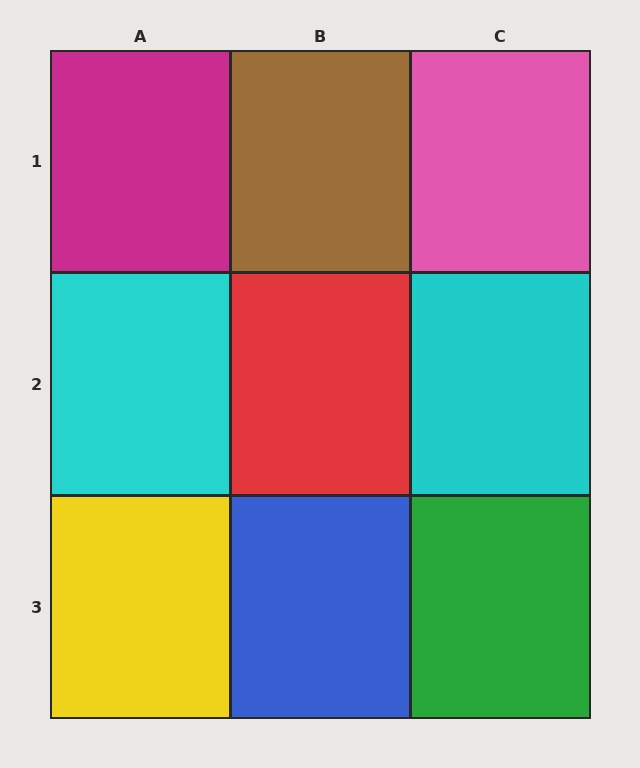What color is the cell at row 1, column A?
Magenta.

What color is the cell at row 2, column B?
Red.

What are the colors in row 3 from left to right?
Yellow, blue, green.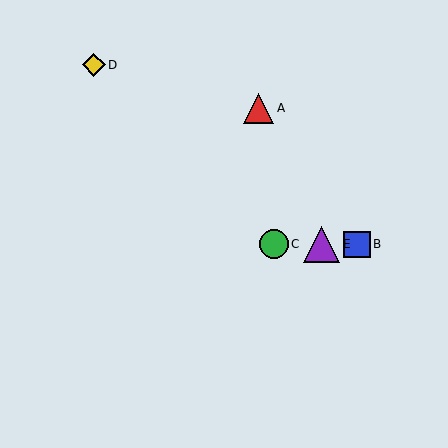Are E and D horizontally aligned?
No, E is at y≈244 and D is at y≈65.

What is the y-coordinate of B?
Object B is at y≈244.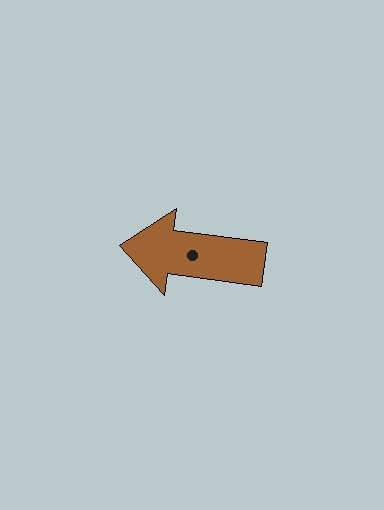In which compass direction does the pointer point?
West.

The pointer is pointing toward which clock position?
Roughly 9 o'clock.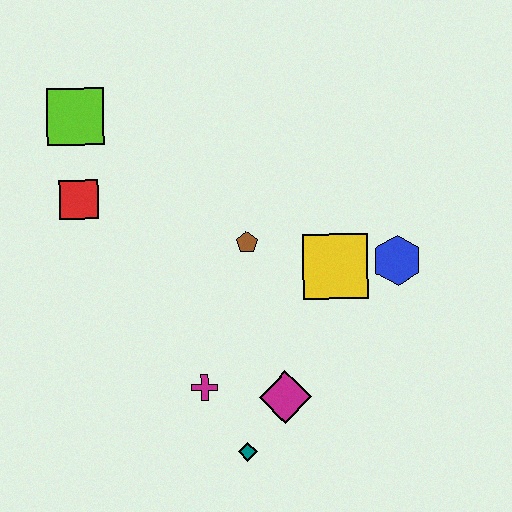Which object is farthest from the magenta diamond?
The lime square is farthest from the magenta diamond.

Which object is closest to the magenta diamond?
The teal diamond is closest to the magenta diamond.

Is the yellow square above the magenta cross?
Yes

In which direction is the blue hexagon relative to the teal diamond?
The blue hexagon is above the teal diamond.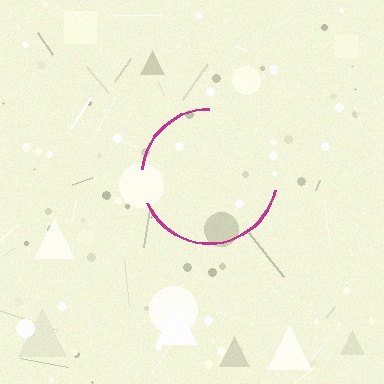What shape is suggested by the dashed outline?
The dashed outline suggests a circle.